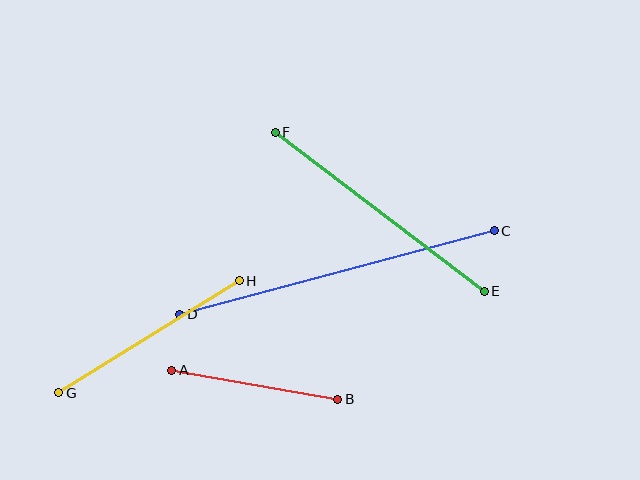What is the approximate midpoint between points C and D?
The midpoint is at approximately (337, 272) pixels.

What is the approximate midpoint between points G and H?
The midpoint is at approximately (149, 337) pixels.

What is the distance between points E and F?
The distance is approximately 263 pixels.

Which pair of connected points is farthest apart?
Points C and D are farthest apart.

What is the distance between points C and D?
The distance is approximately 326 pixels.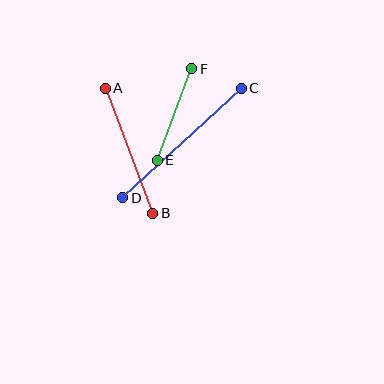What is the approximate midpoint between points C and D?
The midpoint is at approximately (182, 143) pixels.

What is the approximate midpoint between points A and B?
The midpoint is at approximately (129, 151) pixels.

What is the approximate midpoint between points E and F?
The midpoint is at approximately (174, 114) pixels.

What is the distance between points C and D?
The distance is approximately 161 pixels.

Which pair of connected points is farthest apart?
Points C and D are farthest apart.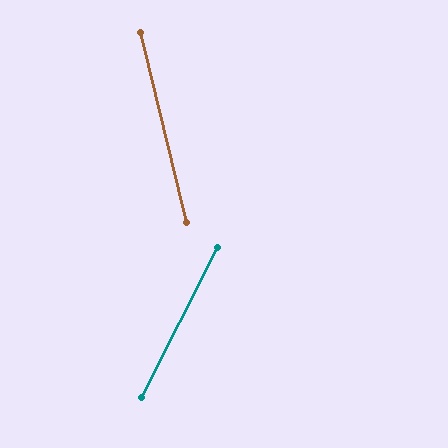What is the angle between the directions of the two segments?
Approximately 40 degrees.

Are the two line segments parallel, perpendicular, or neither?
Neither parallel nor perpendicular — they differ by about 40°.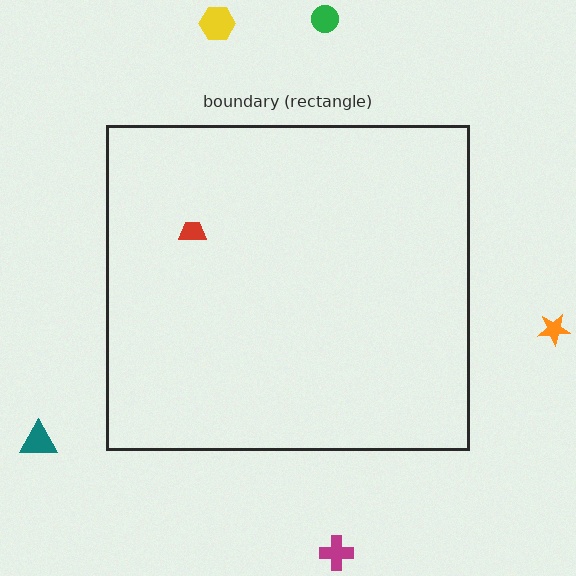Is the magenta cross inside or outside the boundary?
Outside.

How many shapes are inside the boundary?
1 inside, 5 outside.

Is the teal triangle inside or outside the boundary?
Outside.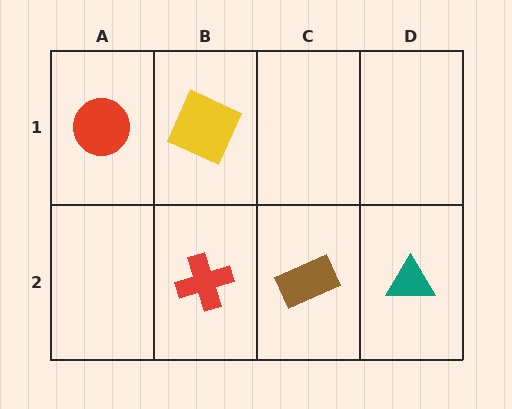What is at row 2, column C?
A brown rectangle.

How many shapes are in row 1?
2 shapes.